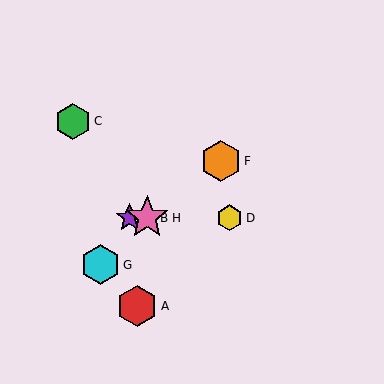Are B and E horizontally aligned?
Yes, both are at y≈218.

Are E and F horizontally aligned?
No, E is at y≈218 and F is at y≈161.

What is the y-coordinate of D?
Object D is at y≈218.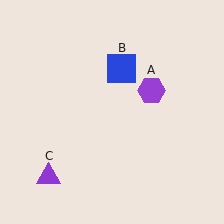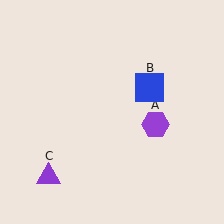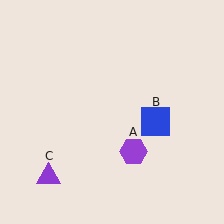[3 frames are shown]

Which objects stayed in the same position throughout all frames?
Purple triangle (object C) remained stationary.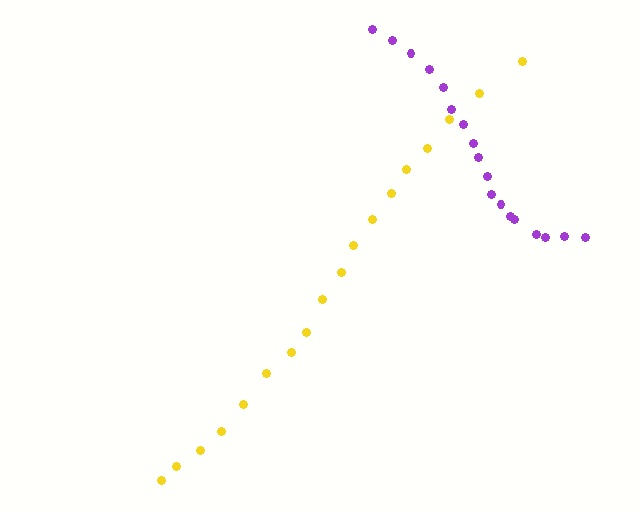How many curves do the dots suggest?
There are 2 distinct paths.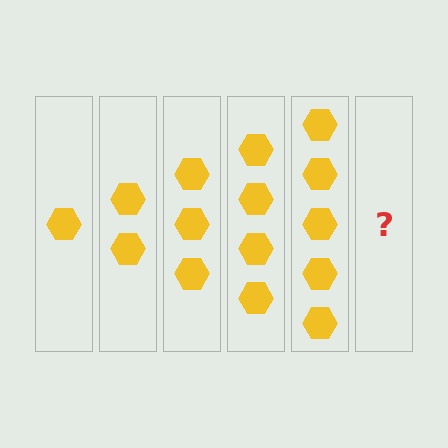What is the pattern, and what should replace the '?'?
The pattern is that each step adds one more hexagon. The '?' should be 6 hexagons.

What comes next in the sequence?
The next element should be 6 hexagons.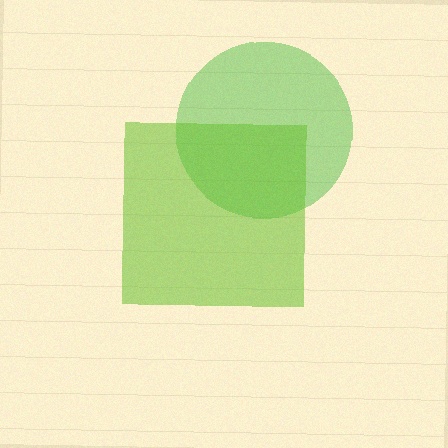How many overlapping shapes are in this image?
There are 2 overlapping shapes in the image.